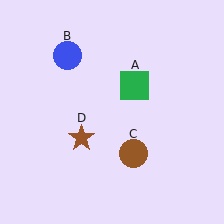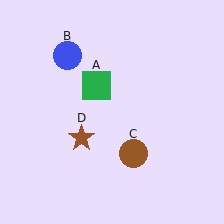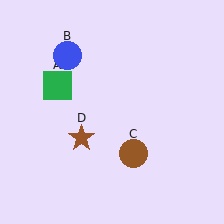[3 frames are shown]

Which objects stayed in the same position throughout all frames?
Blue circle (object B) and brown circle (object C) and brown star (object D) remained stationary.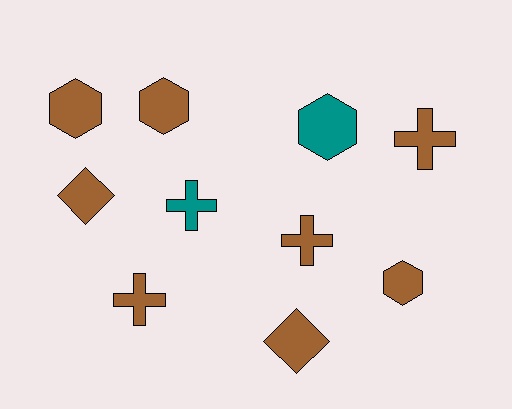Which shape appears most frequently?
Cross, with 4 objects.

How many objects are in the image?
There are 10 objects.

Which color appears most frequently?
Brown, with 8 objects.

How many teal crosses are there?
There is 1 teal cross.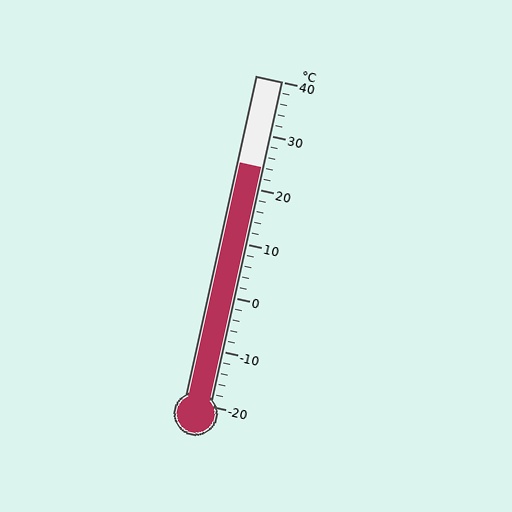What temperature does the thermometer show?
The thermometer shows approximately 24°C.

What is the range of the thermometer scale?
The thermometer scale ranges from -20°C to 40°C.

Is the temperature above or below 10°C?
The temperature is above 10°C.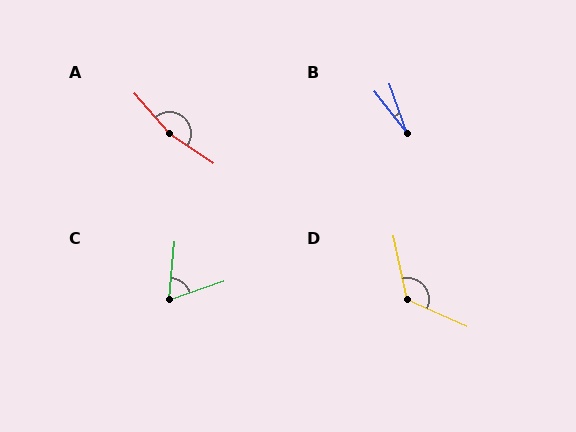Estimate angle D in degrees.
Approximately 126 degrees.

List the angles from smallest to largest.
B (18°), C (65°), D (126°), A (165°).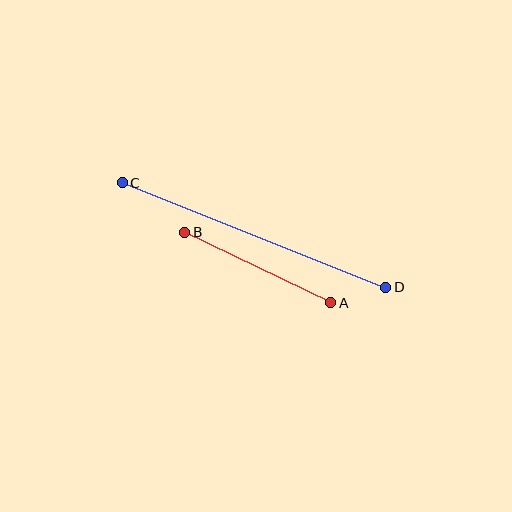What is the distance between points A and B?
The distance is approximately 162 pixels.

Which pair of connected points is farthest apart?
Points C and D are farthest apart.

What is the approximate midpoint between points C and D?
The midpoint is at approximately (254, 235) pixels.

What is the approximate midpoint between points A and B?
The midpoint is at approximately (258, 267) pixels.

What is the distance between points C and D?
The distance is approximately 284 pixels.